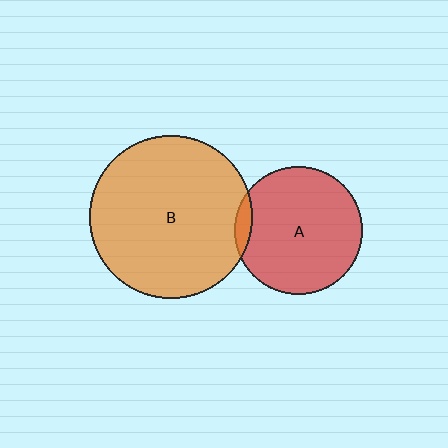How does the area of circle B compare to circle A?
Approximately 1.6 times.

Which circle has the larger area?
Circle B (orange).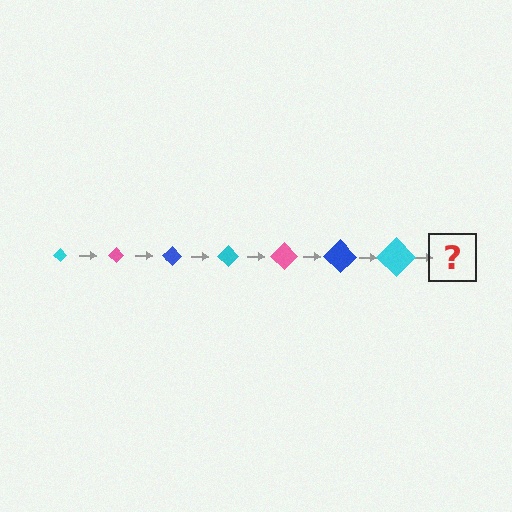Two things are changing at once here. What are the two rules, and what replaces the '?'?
The two rules are that the diamond grows larger each step and the color cycles through cyan, pink, and blue. The '?' should be a pink diamond, larger than the previous one.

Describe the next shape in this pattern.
It should be a pink diamond, larger than the previous one.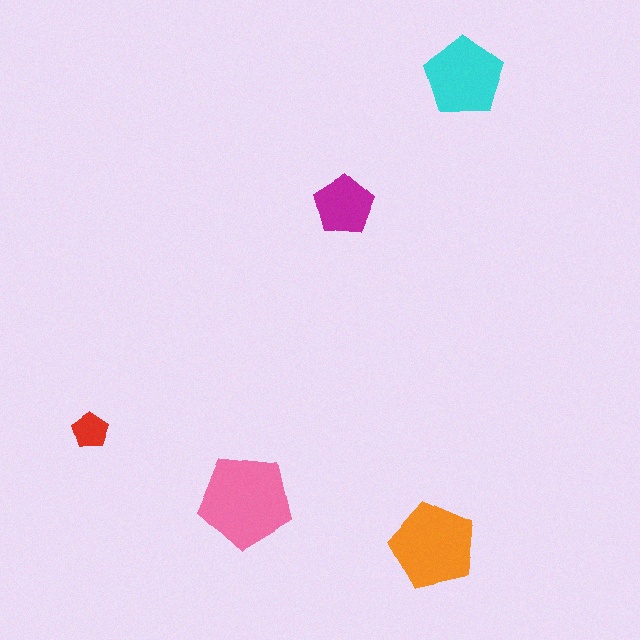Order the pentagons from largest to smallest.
the pink one, the orange one, the cyan one, the magenta one, the red one.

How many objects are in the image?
There are 5 objects in the image.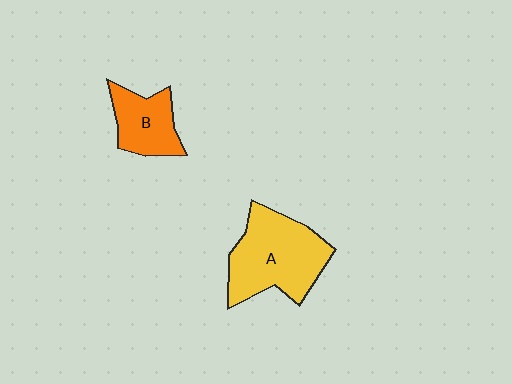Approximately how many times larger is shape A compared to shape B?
Approximately 1.8 times.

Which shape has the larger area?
Shape A (yellow).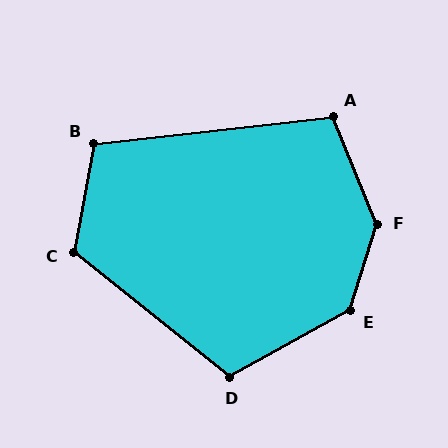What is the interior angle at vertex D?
Approximately 113 degrees (obtuse).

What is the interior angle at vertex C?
Approximately 118 degrees (obtuse).